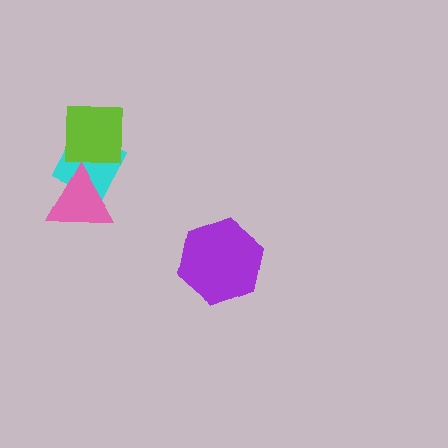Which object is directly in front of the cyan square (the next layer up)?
The pink triangle is directly in front of the cyan square.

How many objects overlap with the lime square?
1 object overlaps with the lime square.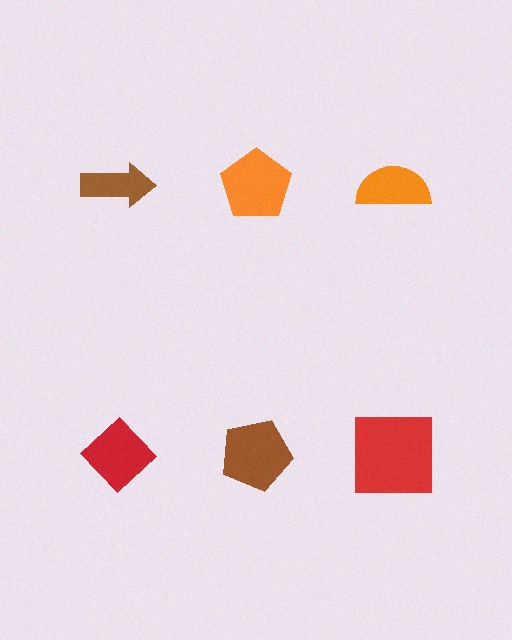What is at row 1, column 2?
An orange pentagon.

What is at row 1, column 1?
A brown arrow.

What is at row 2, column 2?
A brown pentagon.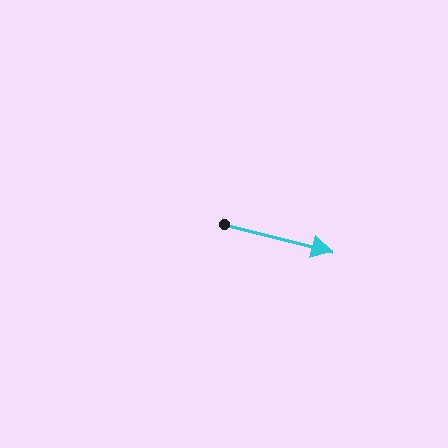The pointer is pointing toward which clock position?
Roughly 3 o'clock.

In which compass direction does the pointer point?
East.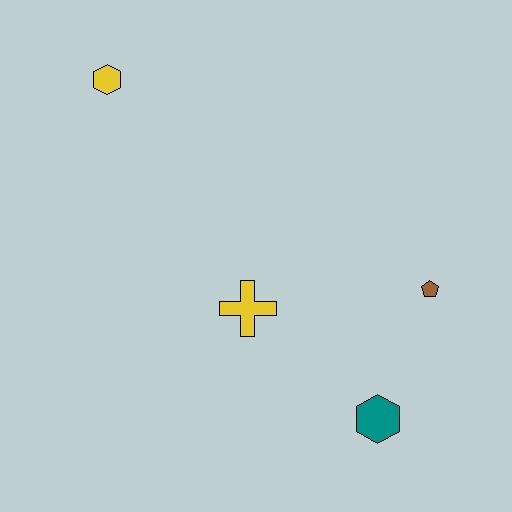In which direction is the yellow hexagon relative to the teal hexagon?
The yellow hexagon is above the teal hexagon.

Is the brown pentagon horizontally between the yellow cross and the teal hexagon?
No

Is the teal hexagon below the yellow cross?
Yes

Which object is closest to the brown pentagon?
The teal hexagon is closest to the brown pentagon.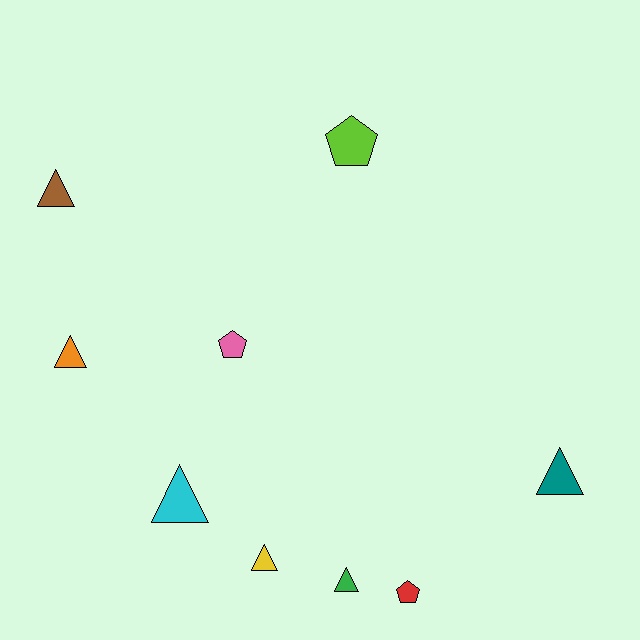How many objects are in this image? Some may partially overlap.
There are 9 objects.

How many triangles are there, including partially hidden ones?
There are 6 triangles.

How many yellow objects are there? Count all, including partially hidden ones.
There is 1 yellow object.